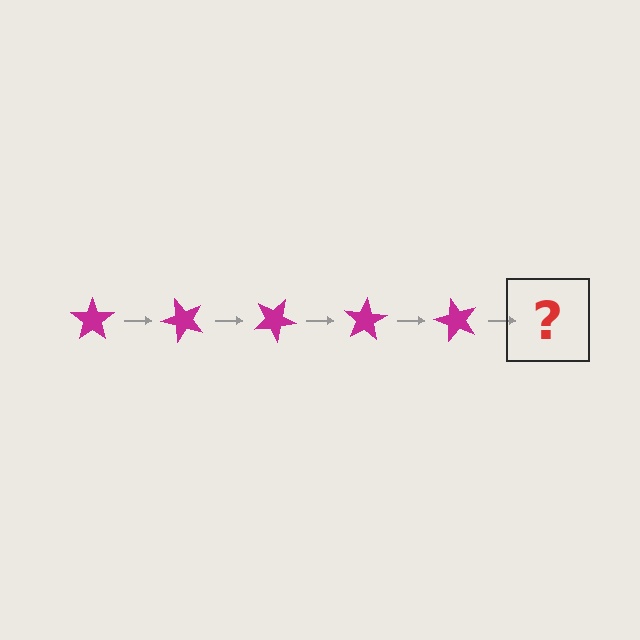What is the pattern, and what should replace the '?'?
The pattern is that the star rotates 50 degrees each step. The '?' should be a magenta star rotated 250 degrees.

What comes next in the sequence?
The next element should be a magenta star rotated 250 degrees.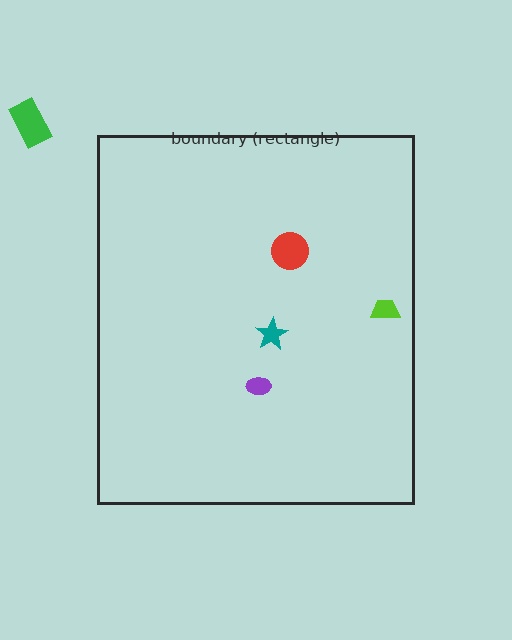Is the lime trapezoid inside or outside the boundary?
Inside.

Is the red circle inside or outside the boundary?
Inside.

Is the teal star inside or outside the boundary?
Inside.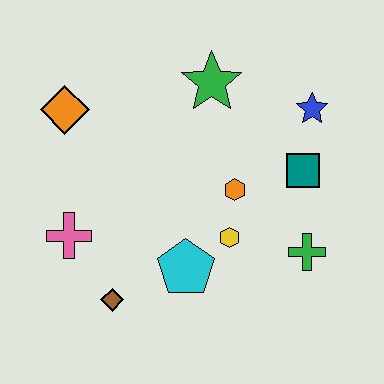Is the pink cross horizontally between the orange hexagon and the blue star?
No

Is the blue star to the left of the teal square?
No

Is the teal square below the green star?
Yes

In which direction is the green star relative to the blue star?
The green star is to the left of the blue star.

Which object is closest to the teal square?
The blue star is closest to the teal square.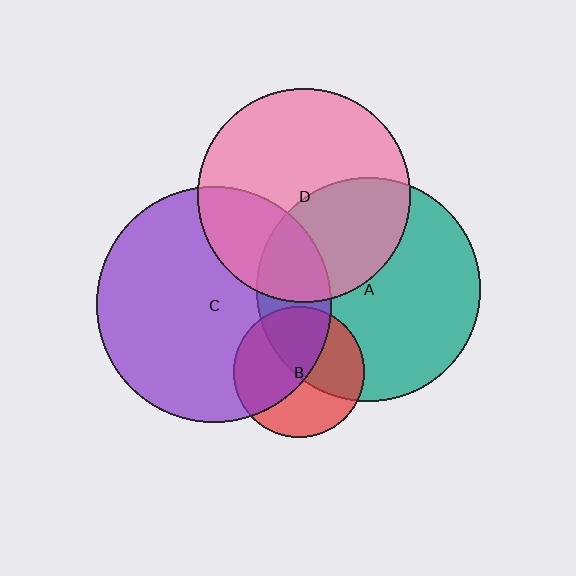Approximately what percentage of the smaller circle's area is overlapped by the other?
Approximately 50%.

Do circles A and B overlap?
Yes.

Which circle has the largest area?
Circle C (purple).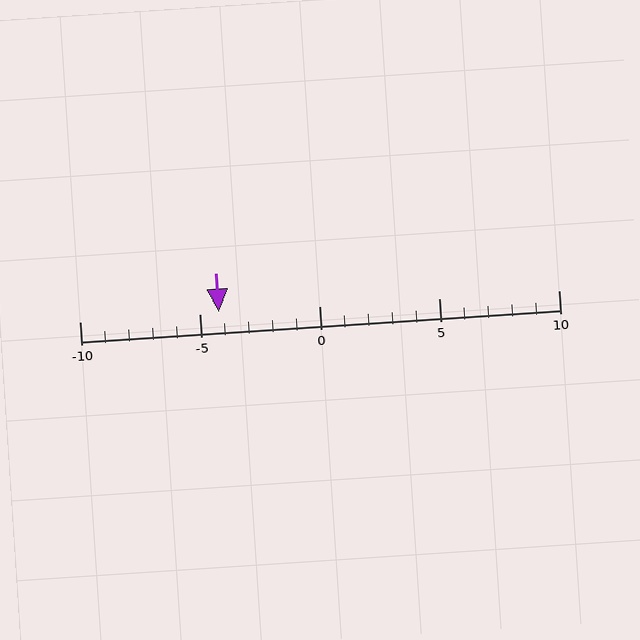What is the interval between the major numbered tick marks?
The major tick marks are spaced 5 units apart.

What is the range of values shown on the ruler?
The ruler shows values from -10 to 10.